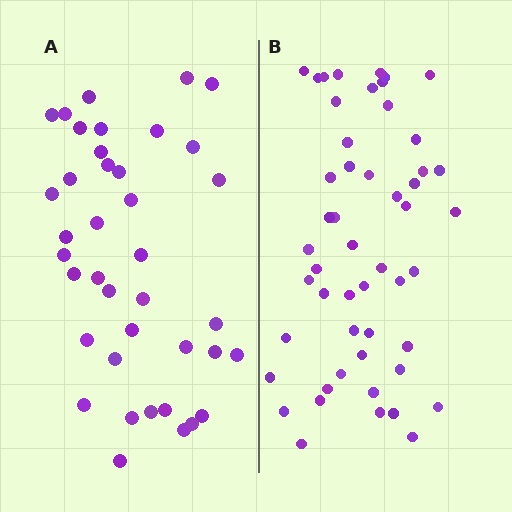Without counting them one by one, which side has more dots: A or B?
Region B (the right region) has more dots.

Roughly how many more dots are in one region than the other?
Region B has roughly 12 or so more dots than region A.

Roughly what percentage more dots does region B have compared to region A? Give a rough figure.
About 30% more.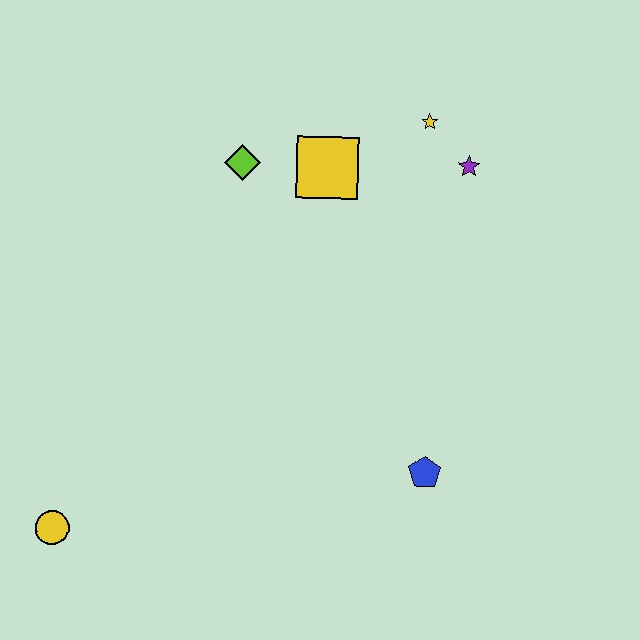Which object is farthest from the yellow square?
The yellow circle is farthest from the yellow square.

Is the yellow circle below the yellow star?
Yes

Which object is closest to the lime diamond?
The yellow square is closest to the lime diamond.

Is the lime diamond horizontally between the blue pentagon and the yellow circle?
Yes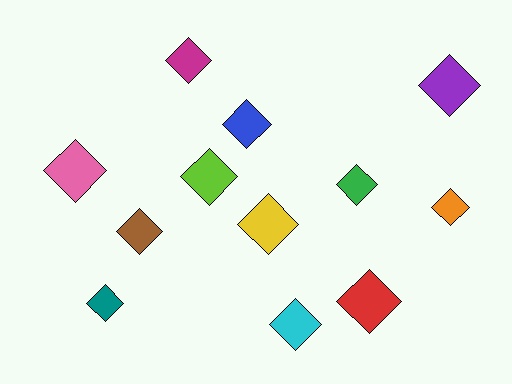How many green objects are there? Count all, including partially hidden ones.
There is 1 green object.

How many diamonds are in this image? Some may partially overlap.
There are 12 diamonds.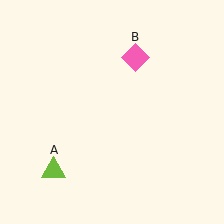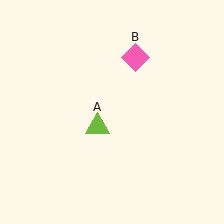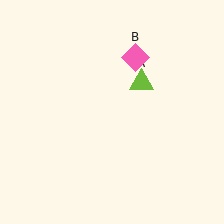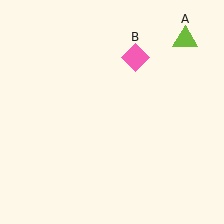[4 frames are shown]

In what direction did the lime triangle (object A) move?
The lime triangle (object A) moved up and to the right.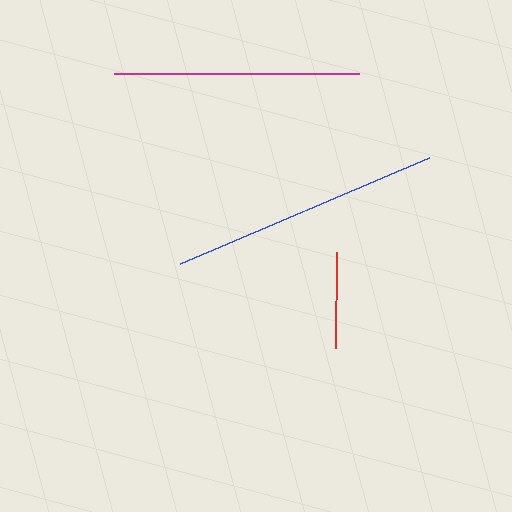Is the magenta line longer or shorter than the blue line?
The blue line is longer than the magenta line.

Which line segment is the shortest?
The red line is the shortest at approximately 97 pixels.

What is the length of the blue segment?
The blue segment is approximately 271 pixels long.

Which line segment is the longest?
The blue line is the longest at approximately 271 pixels.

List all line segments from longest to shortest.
From longest to shortest: blue, magenta, red.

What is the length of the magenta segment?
The magenta segment is approximately 245 pixels long.